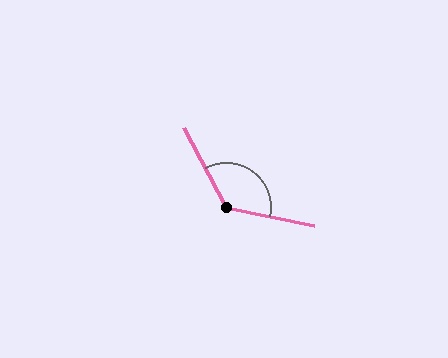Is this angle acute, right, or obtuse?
It is obtuse.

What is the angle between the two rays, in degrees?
Approximately 129 degrees.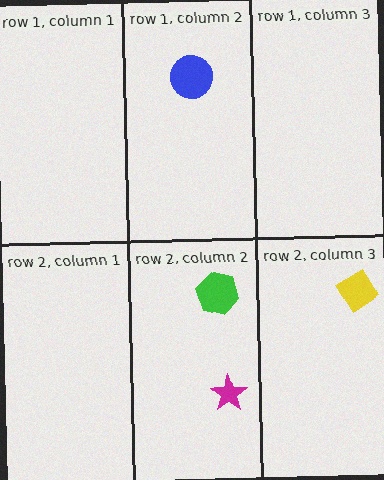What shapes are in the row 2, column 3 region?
The yellow diamond.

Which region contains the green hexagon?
The row 2, column 2 region.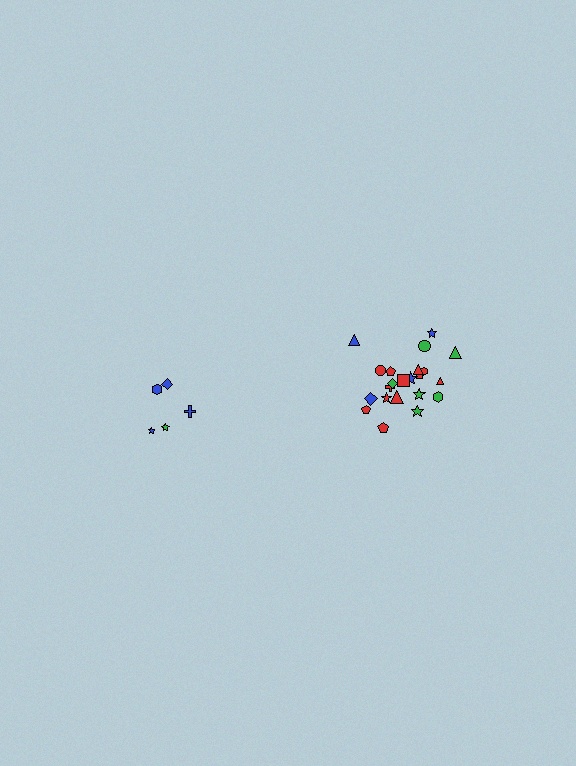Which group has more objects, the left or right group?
The right group.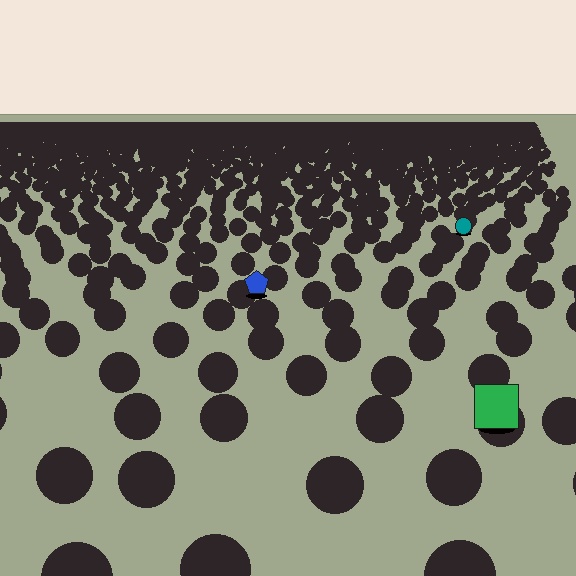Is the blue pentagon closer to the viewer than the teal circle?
Yes. The blue pentagon is closer — you can tell from the texture gradient: the ground texture is coarser near it.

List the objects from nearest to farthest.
From nearest to farthest: the green square, the blue pentagon, the teal circle.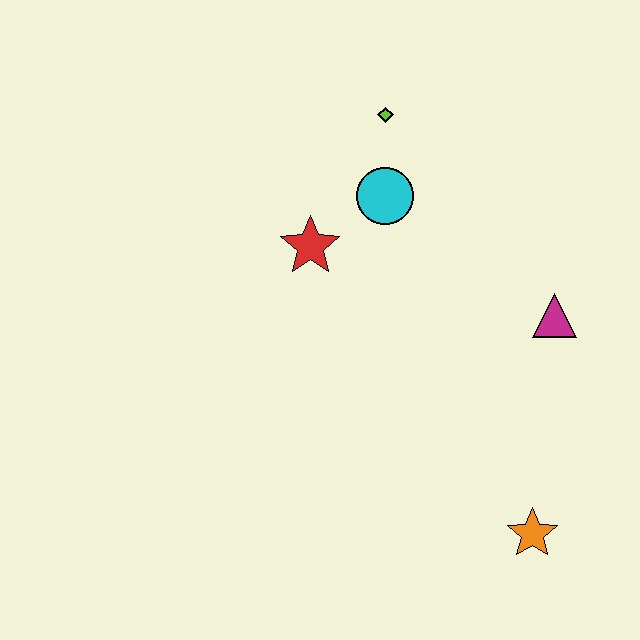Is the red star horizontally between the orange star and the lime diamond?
No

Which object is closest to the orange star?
The magenta triangle is closest to the orange star.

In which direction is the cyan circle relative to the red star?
The cyan circle is to the right of the red star.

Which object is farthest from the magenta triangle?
The lime diamond is farthest from the magenta triangle.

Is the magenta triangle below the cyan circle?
Yes